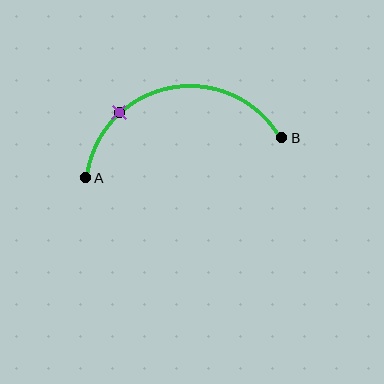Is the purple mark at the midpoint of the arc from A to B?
No. The purple mark lies on the arc but is closer to endpoint A. The arc midpoint would be at the point on the curve equidistant along the arc from both A and B.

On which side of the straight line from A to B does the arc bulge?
The arc bulges above the straight line connecting A and B.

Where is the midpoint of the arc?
The arc midpoint is the point on the curve farthest from the straight line joining A and B. It sits above that line.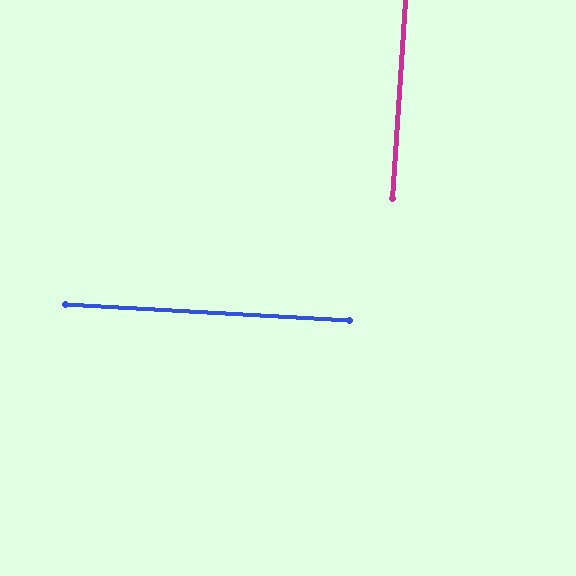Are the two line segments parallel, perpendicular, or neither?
Perpendicular — they meet at approximately 90°.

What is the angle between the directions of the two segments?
Approximately 90 degrees.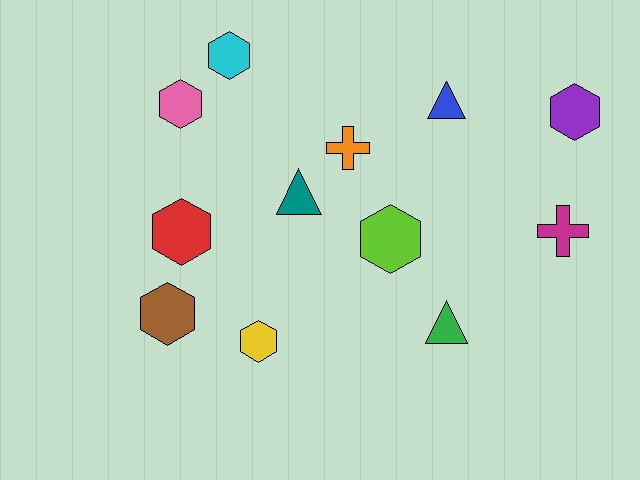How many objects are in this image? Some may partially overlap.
There are 12 objects.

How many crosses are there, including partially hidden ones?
There are 2 crosses.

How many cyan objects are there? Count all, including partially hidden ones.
There is 1 cyan object.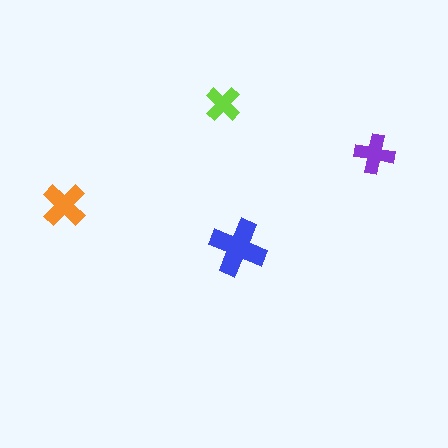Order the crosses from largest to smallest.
the blue one, the orange one, the purple one, the lime one.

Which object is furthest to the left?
The orange cross is leftmost.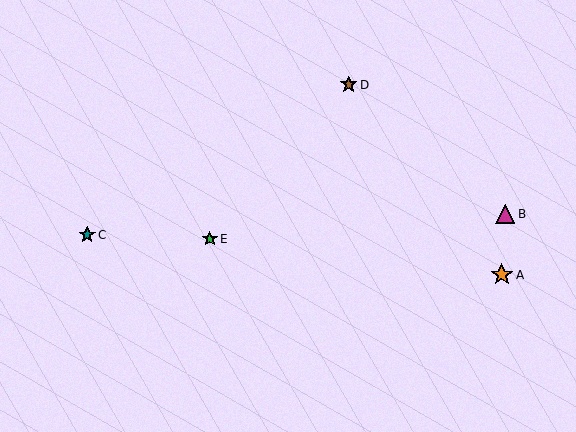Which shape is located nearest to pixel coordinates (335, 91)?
The brown star (labeled D) at (349, 85) is nearest to that location.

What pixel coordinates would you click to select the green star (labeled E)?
Click at (210, 239) to select the green star E.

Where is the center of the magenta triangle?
The center of the magenta triangle is at (505, 214).